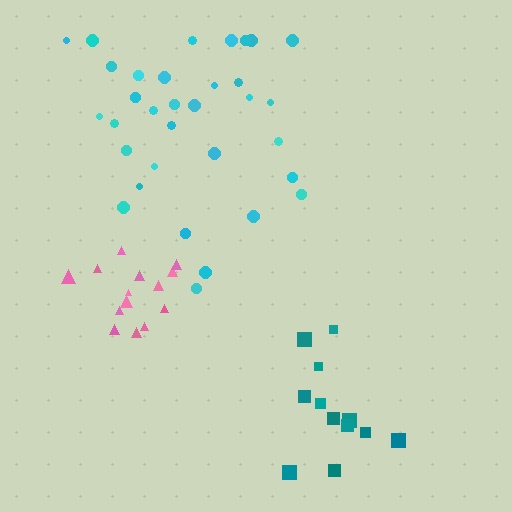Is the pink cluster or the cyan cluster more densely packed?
Pink.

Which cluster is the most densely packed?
Pink.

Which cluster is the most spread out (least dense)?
Teal.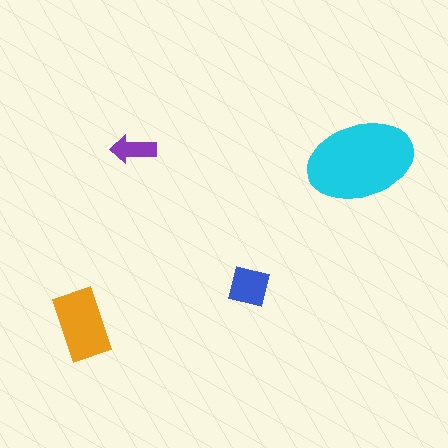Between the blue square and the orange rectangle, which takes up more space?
The orange rectangle.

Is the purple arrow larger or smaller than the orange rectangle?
Smaller.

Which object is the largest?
The cyan ellipse.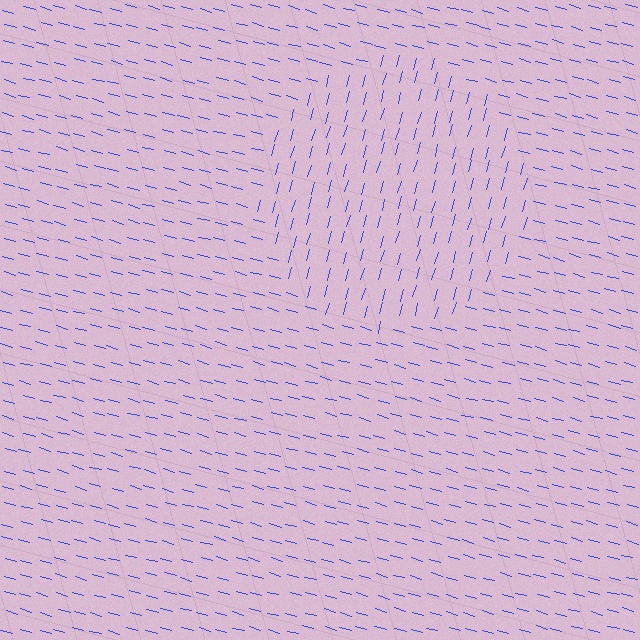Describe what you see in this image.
The image is filled with small blue line segments. A circle region in the image has lines oriented differently from the surrounding lines, creating a visible texture boundary.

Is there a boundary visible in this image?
Yes, there is a texture boundary formed by a change in line orientation.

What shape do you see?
I see a circle.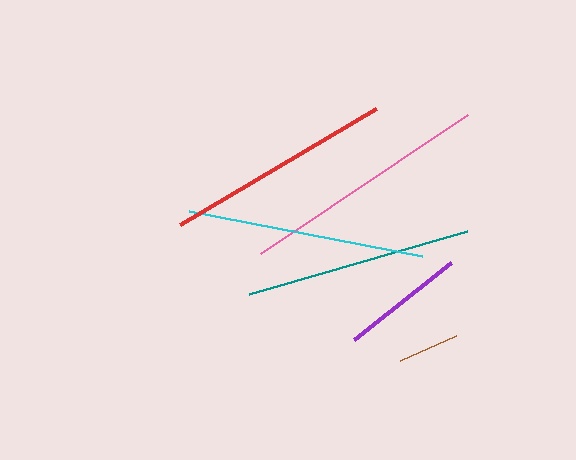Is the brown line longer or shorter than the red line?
The red line is longer than the brown line.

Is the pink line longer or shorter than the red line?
The pink line is longer than the red line.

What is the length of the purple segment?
The purple segment is approximately 125 pixels long.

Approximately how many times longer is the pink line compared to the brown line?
The pink line is approximately 4.1 times the length of the brown line.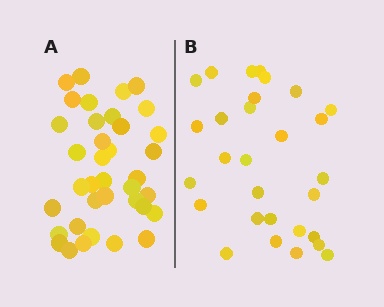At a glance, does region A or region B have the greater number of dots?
Region A (the left region) has more dots.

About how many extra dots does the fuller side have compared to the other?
Region A has roughly 8 or so more dots than region B.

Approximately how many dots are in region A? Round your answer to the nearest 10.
About 40 dots. (The exact count is 37, which rounds to 40.)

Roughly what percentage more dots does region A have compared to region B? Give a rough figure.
About 30% more.